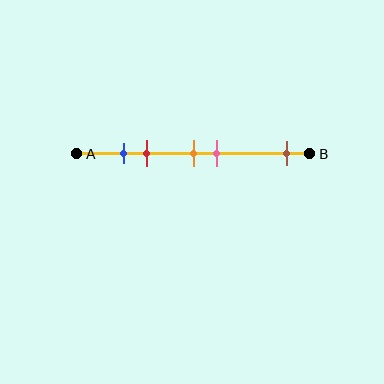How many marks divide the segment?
There are 5 marks dividing the segment.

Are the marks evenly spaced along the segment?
No, the marks are not evenly spaced.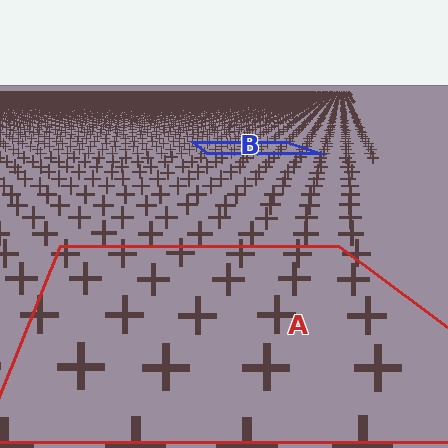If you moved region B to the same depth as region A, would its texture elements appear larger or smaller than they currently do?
They would appear larger. At a closer depth, the same texture elements are projected at a bigger on-screen size.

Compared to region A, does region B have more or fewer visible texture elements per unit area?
Region B has more texture elements per unit area — they are packed more densely because it is farther away.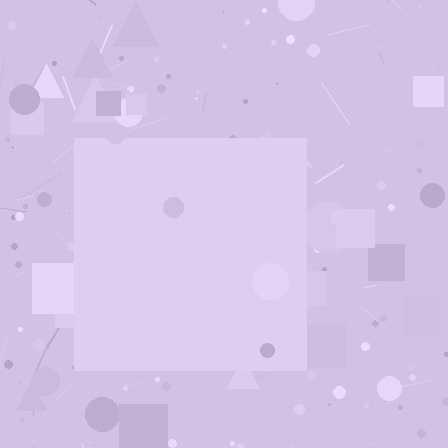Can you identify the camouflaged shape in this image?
The camouflaged shape is a square.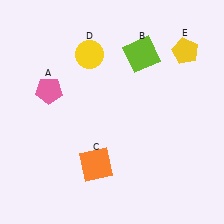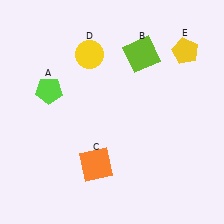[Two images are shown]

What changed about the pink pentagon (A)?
In Image 1, A is pink. In Image 2, it changed to lime.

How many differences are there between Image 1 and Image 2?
There is 1 difference between the two images.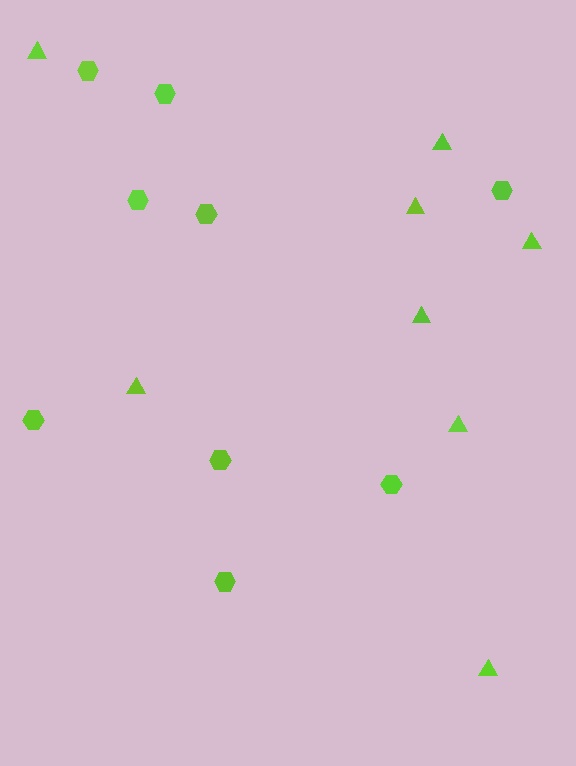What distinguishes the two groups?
There are 2 groups: one group of hexagons (9) and one group of triangles (8).